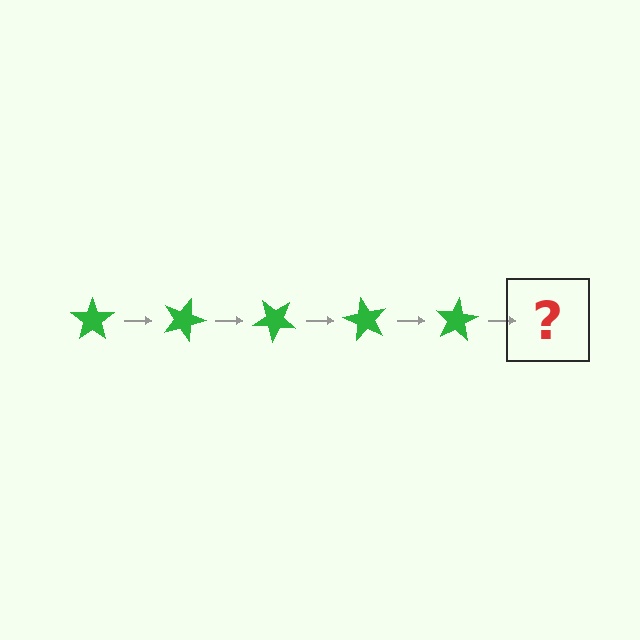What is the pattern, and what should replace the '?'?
The pattern is that the star rotates 20 degrees each step. The '?' should be a green star rotated 100 degrees.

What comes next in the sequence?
The next element should be a green star rotated 100 degrees.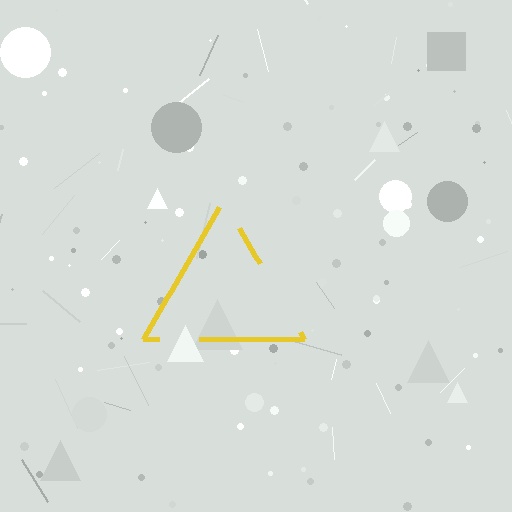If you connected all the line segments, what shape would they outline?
They would outline a triangle.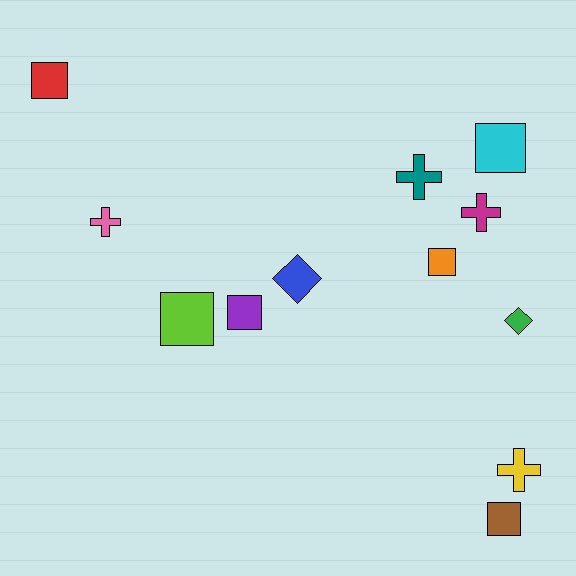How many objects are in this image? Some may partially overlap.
There are 12 objects.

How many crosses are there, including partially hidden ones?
There are 4 crosses.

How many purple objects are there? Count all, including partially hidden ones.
There is 1 purple object.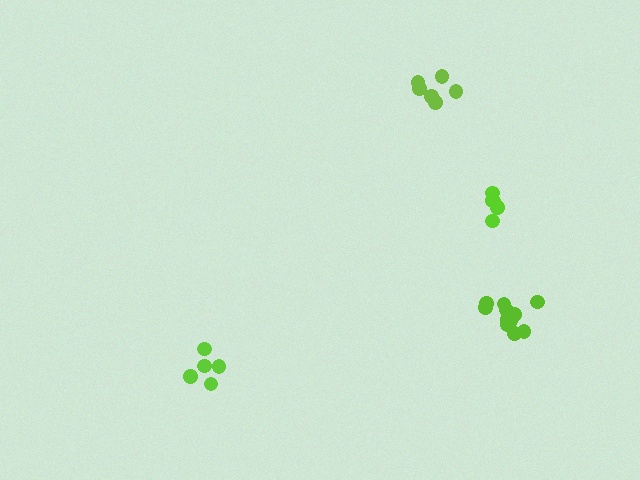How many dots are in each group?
Group 1: 11 dots, Group 2: 6 dots, Group 3: 5 dots, Group 4: 5 dots (27 total).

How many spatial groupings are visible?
There are 4 spatial groupings.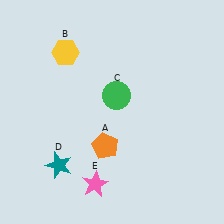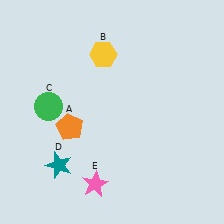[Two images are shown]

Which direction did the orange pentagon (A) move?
The orange pentagon (A) moved left.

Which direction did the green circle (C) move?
The green circle (C) moved left.